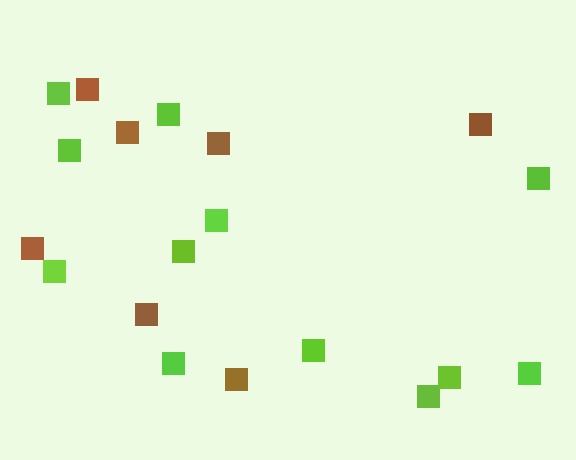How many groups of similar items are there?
There are 2 groups: one group of brown squares (7) and one group of lime squares (12).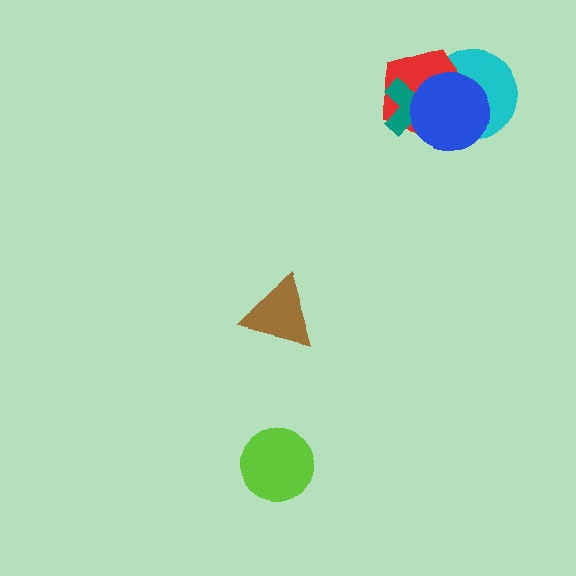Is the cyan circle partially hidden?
Yes, it is partially covered by another shape.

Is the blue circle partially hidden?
No, no other shape covers it.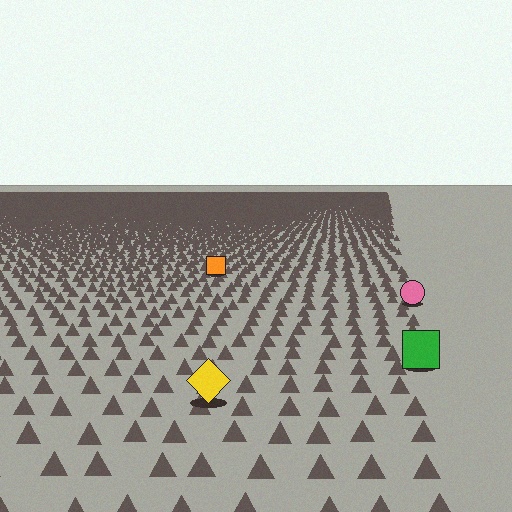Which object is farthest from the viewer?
The orange square is farthest from the viewer. It appears smaller and the ground texture around it is denser.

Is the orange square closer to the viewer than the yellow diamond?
No. The yellow diamond is closer — you can tell from the texture gradient: the ground texture is coarser near it.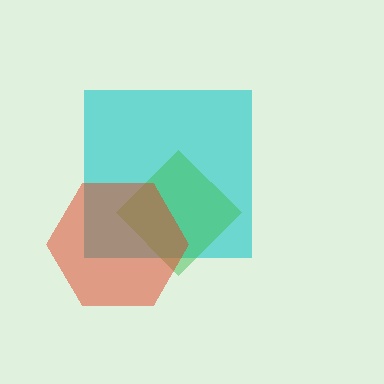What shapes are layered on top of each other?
The layered shapes are: a cyan square, a green diamond, a red hexagon.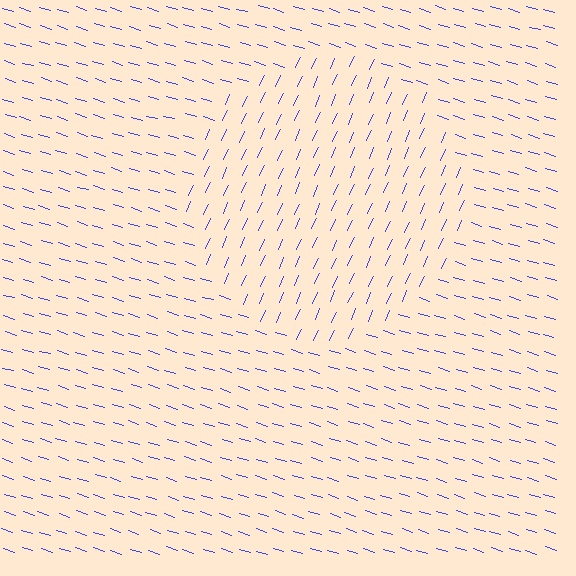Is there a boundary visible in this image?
Yes, there is a texture boundary formed by a change in line orientation.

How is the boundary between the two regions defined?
The boundary is defined purely by a change in line orientation (approximately 83 degrees difference). All lines are the same color and thickness.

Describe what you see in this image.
The image is filled with small blue line segments. A circle region in the image has lines oriented differently from the surrounding lines, creating a visible texture boundary.